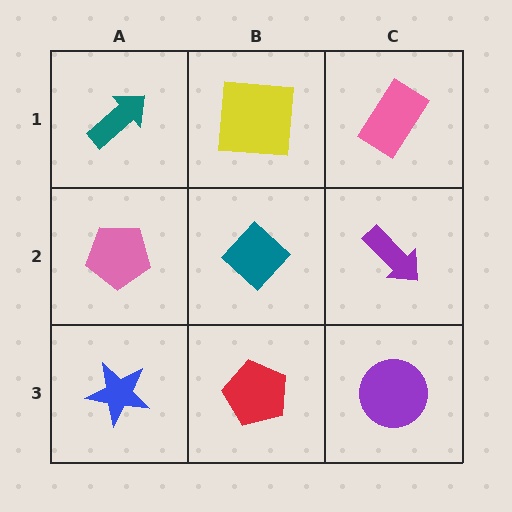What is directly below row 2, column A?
A blue star.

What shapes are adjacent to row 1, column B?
A teal diamond (row 2, column B), a teal arrow (row 1, column A), a pink rectangle (row 1, column C).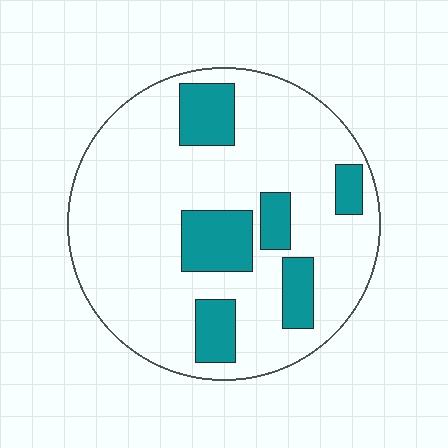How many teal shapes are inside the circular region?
6.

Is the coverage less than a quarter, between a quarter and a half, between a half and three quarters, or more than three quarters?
Less than a quarter.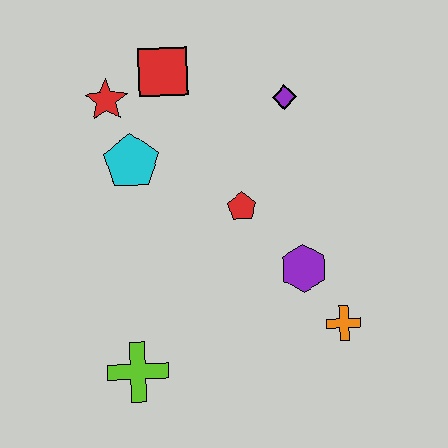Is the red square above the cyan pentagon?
Yes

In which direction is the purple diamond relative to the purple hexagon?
The purple diamond is above the purple hexagon.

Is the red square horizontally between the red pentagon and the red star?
Yes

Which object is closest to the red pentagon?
The purple hexagon is closest to the red pentagon.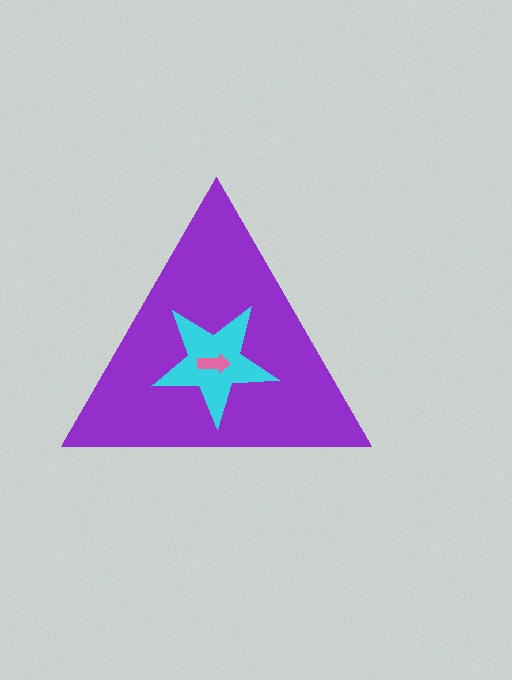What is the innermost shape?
The pink arrow.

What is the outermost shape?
The purple triangle.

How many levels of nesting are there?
3.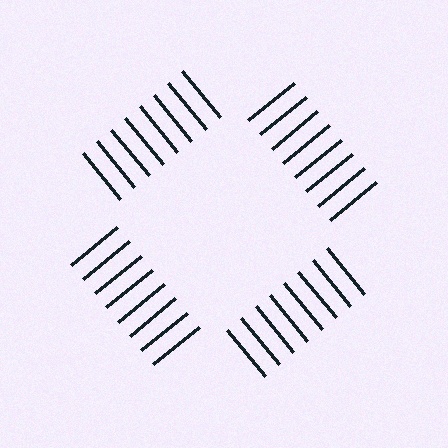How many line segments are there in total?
32 — 8 along each of the 4 edges.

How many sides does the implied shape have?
4 sides — the line-ends trace a square.